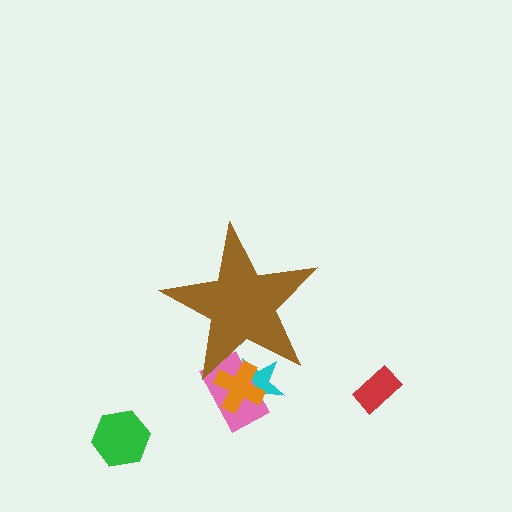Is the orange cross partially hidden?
Yes, the orange cross is partially hidden behind the brown star.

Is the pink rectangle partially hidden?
Yes, the pink rectangle is partially hidden behind the brown star.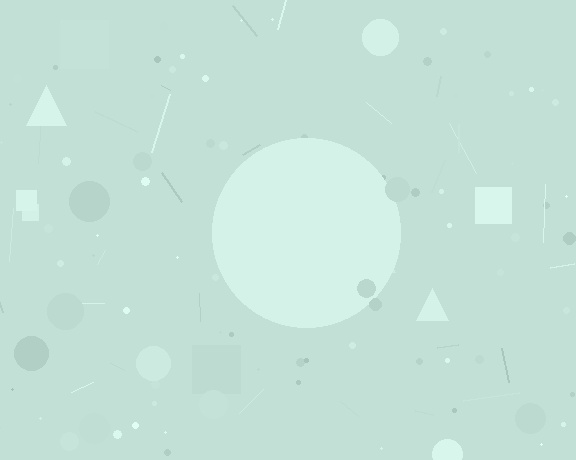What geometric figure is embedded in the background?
A circle is embedded in the background.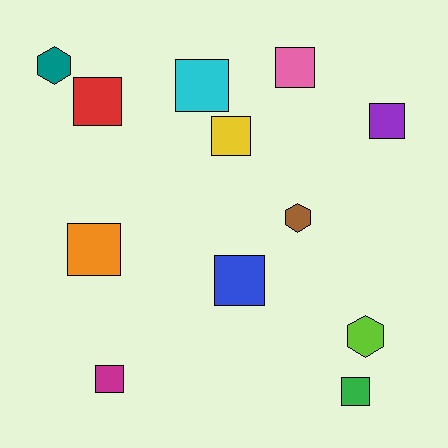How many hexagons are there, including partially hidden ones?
There are 3 hexagons.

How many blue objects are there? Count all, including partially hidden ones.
There is 1 blue object.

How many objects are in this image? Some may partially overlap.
There are 12 objects.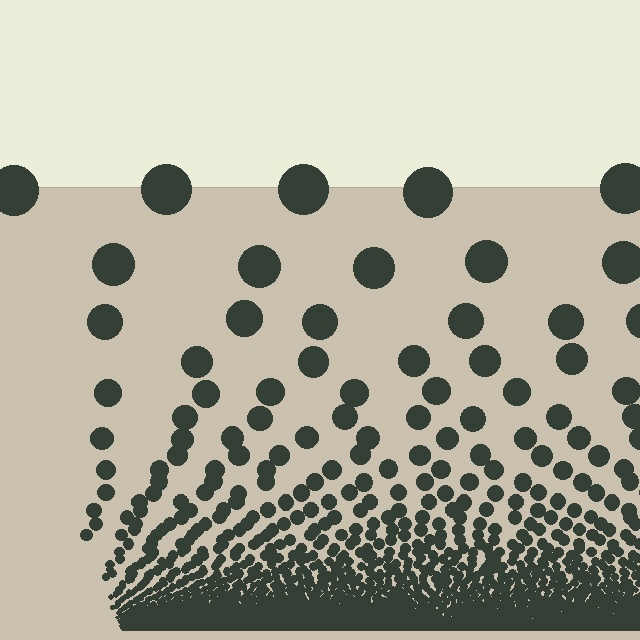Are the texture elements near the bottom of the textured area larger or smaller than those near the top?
Smaller. The gradient is inverted — elements near the bottom are smaller and denser.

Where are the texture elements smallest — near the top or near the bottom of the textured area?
Near the bottom.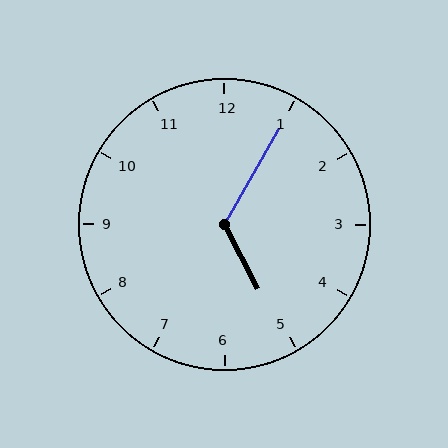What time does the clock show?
5:05.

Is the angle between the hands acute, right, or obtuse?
It is obtuse.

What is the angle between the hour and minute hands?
Approximately 122 degrees.